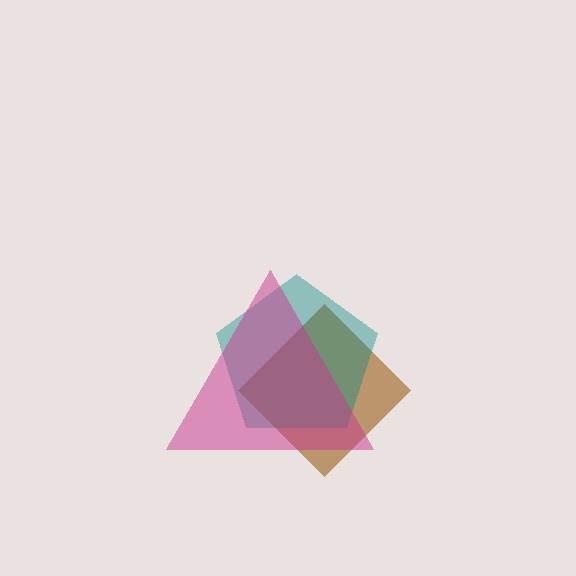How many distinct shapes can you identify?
There are 3 distinct shapes: a brown diamond, a teal pentagon, a magenta triangle.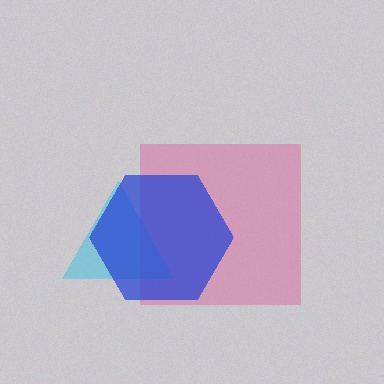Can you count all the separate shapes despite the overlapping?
Yes, there are 3 separate shapes.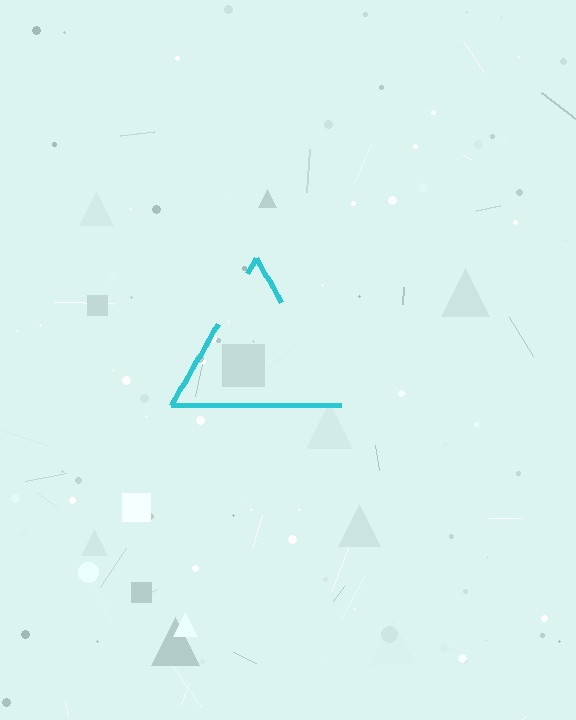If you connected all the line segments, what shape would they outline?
They would outline a triangle.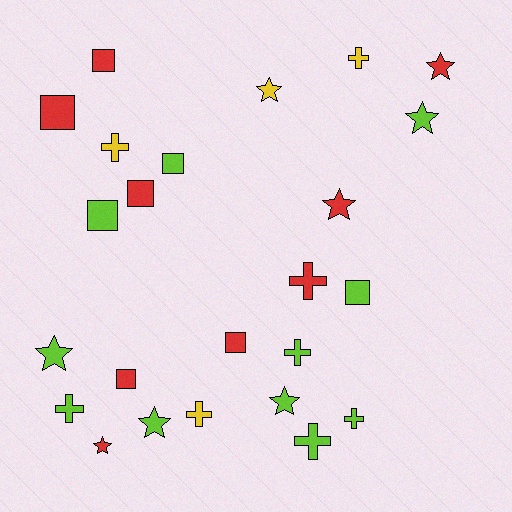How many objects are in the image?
There are 24 objects.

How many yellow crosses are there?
There are 3 yellow crosses.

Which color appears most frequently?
Lime, with 11 objects.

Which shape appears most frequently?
Square, with 8 objects.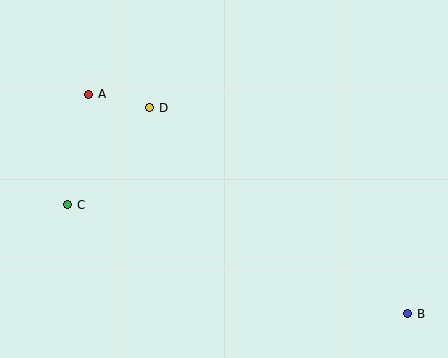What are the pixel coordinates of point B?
Point B is at (408, 314).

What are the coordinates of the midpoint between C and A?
The midpoint between C and A is at (78, 149).